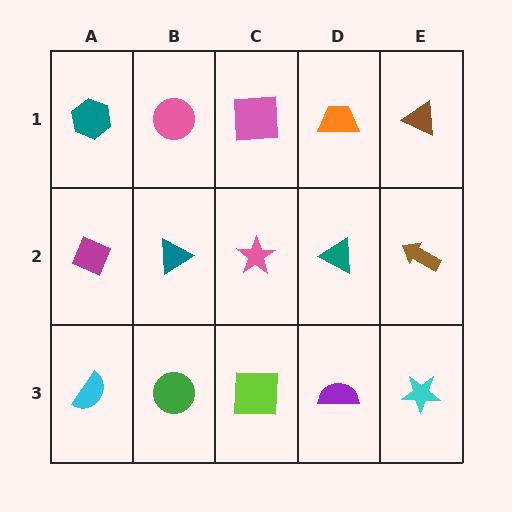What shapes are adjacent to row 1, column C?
A pink star (row 2, column C), a pink circle (row 1, column B), an orange trapezoid (row 1, column D).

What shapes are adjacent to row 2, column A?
A teal hexagon (row 1, column A), a cyan semicircle (row 3, column A), a teal triangle (row 2, column B).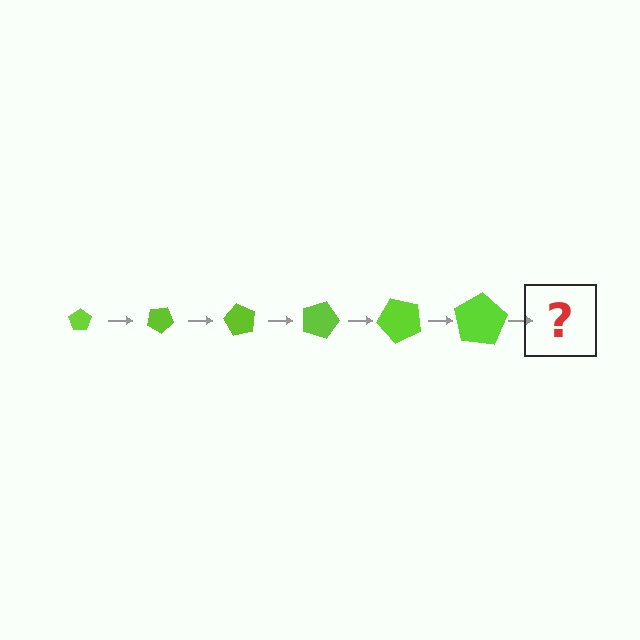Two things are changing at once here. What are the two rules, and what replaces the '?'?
The two rules are that the pentagon grows larger each step and it rotates 30 degrees each step. The '?' should be a pentagon, larger than the previous one and rotated 180 degrees from the start.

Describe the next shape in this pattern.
It should be a pentagon, larger than the previous one and rotated 180 degrees from the start.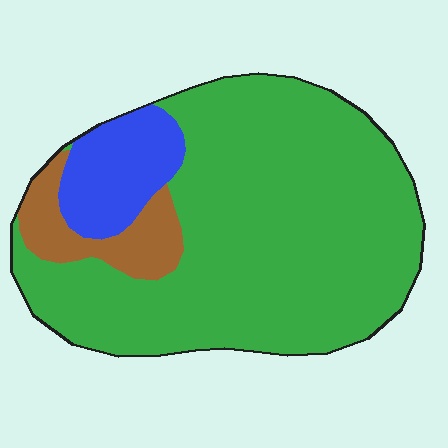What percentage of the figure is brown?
Brown covers 10% of the figure.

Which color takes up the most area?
Green, at roughly 80%.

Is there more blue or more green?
Green.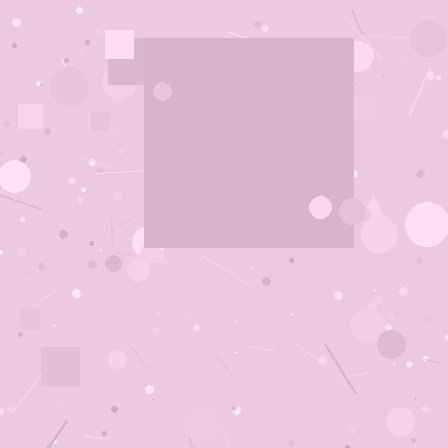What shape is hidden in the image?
A square is hidden in the image.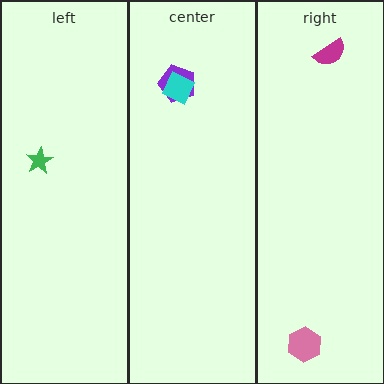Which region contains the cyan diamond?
The center region.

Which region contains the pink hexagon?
The right region.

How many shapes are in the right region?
2.